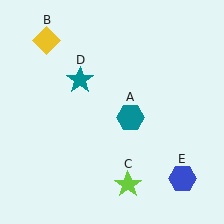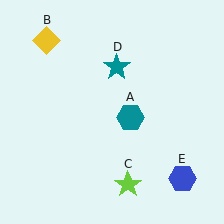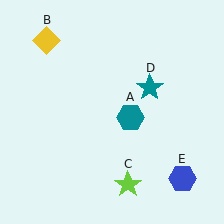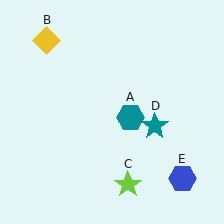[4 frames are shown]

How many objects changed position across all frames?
1 object changed position: teal star (object D).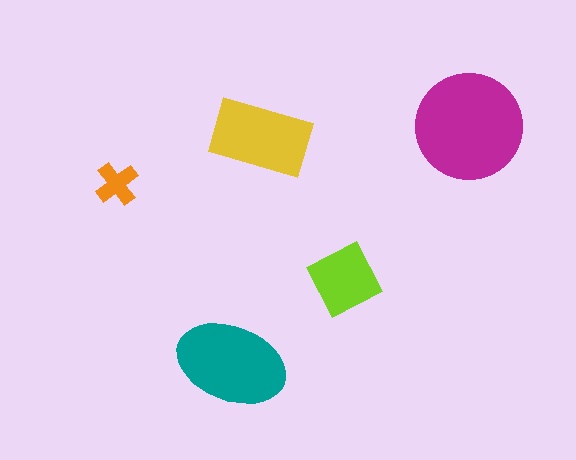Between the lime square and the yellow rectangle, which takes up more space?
The yellow rectangle.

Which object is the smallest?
The orange cross.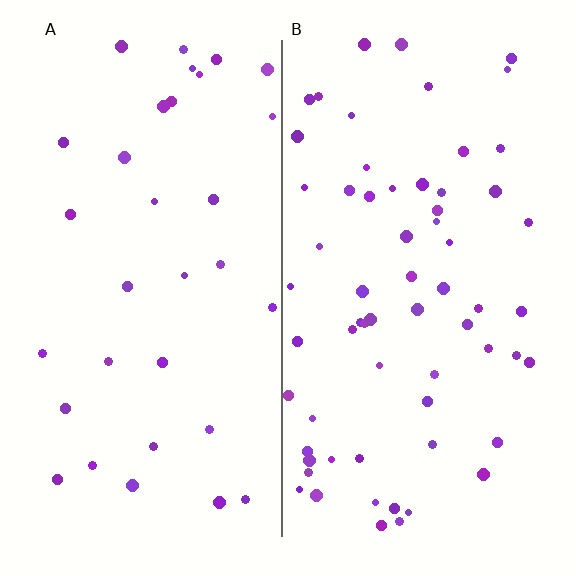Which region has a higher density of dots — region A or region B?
B (the right).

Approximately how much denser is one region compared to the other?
Approximately 2.0× — region B over region A.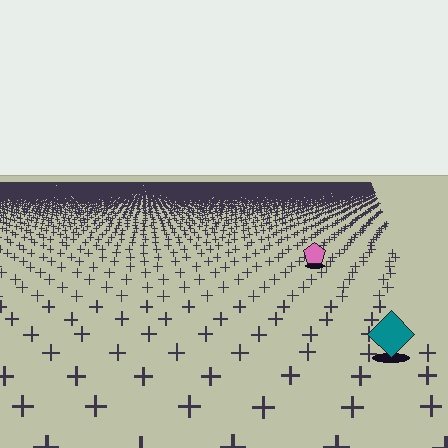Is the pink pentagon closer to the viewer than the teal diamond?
No. The teal diamond is closer — you can tell from the texture gradient: the ground texture is coarser near it.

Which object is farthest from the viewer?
The pink pentagon is farthest from the viewer. It appears smaller and the ground texture around it is denser.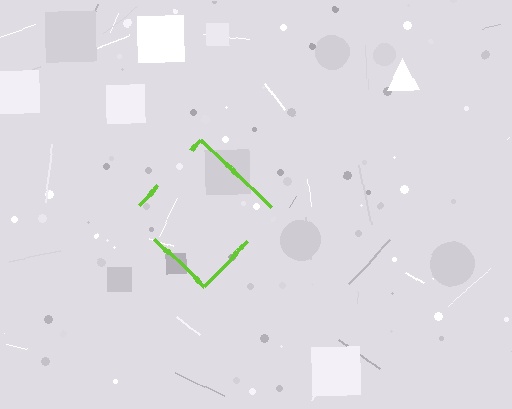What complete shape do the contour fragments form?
The contour fragments form a diamond.